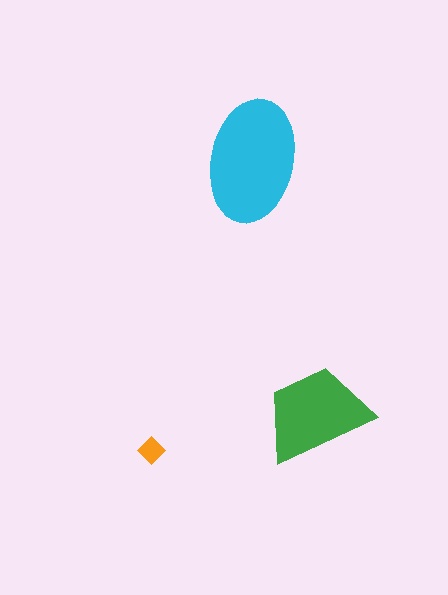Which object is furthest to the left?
The orange diamond is leftmost.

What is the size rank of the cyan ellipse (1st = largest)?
1st.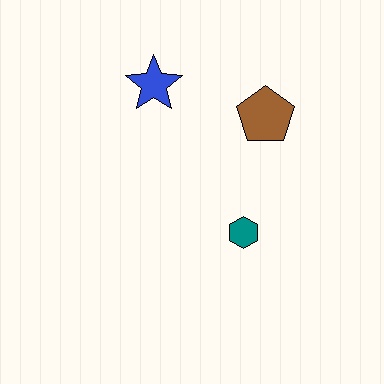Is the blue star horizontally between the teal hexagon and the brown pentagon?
No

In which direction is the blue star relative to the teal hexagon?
The blue star is above the teal hexagon.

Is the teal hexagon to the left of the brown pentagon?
Yes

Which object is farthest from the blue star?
The teal hexagon is farthest from the blue star.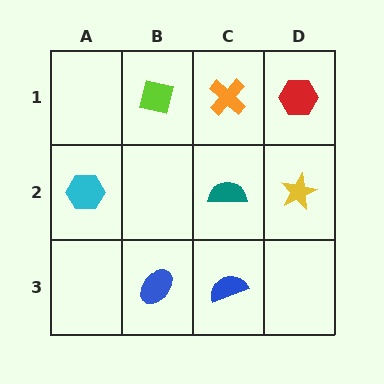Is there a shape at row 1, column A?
No, that cell is empty.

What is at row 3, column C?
A blue semicircle.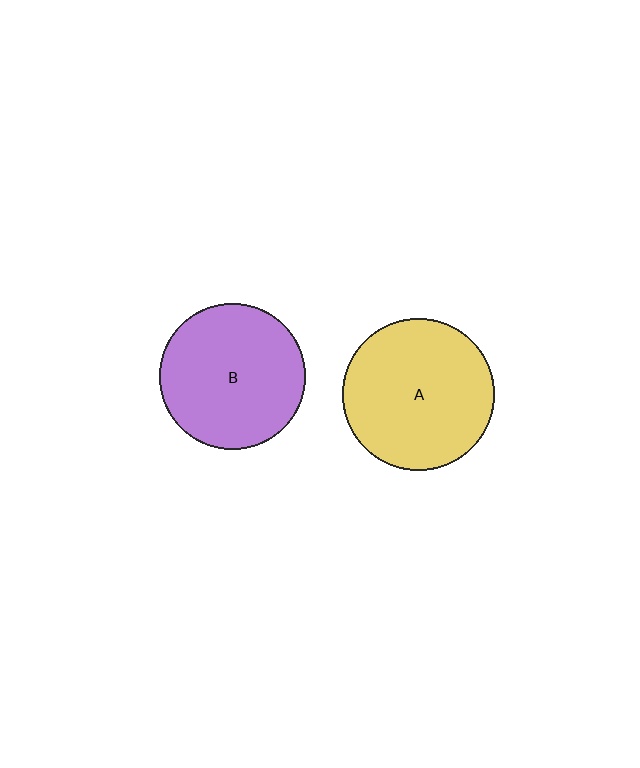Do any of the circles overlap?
No, none of the circles overlap.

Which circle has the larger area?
Circle A (yellow).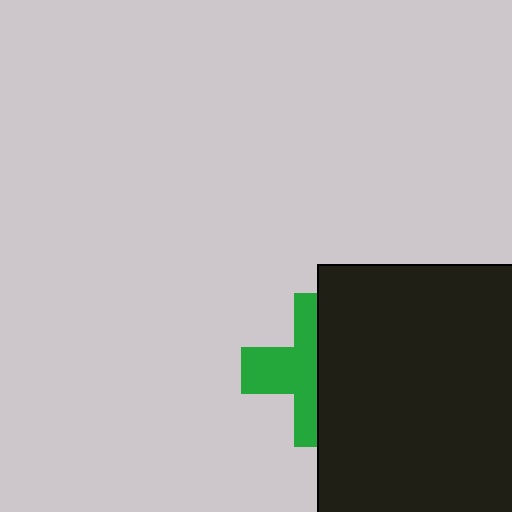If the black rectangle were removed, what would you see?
You would see the complete green cross.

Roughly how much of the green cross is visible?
About half of it is visible (roughly 50%).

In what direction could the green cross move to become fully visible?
The green cross could move left. That would shift it out from behind the black rectangle entirely.